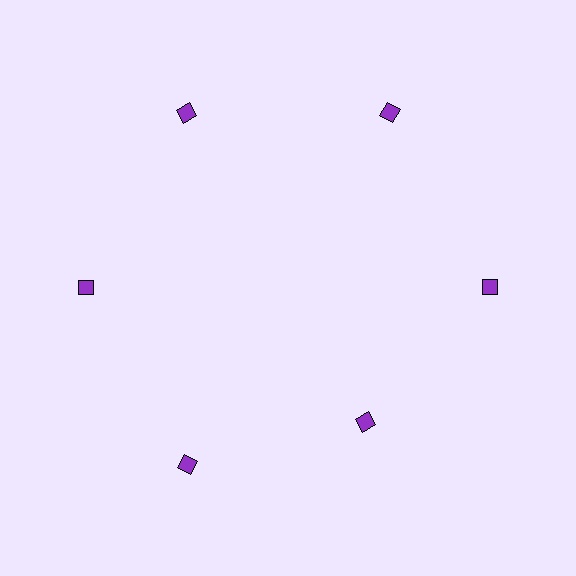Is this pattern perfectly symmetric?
No. The 6 purple diamonds are arranged in a ring, but one element near the 5 o'clock position is pulled inward toward the center, breaking the 6-fold rotational symmetry.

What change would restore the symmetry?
The symmetry would be restored by moving it outward, back onto the ring so that all 6 diamonds sit at equal angles and equal distance from the center.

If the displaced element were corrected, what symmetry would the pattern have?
It would have 6-fold rotational symmetry — the pattern would map onto itself every 60 degrees.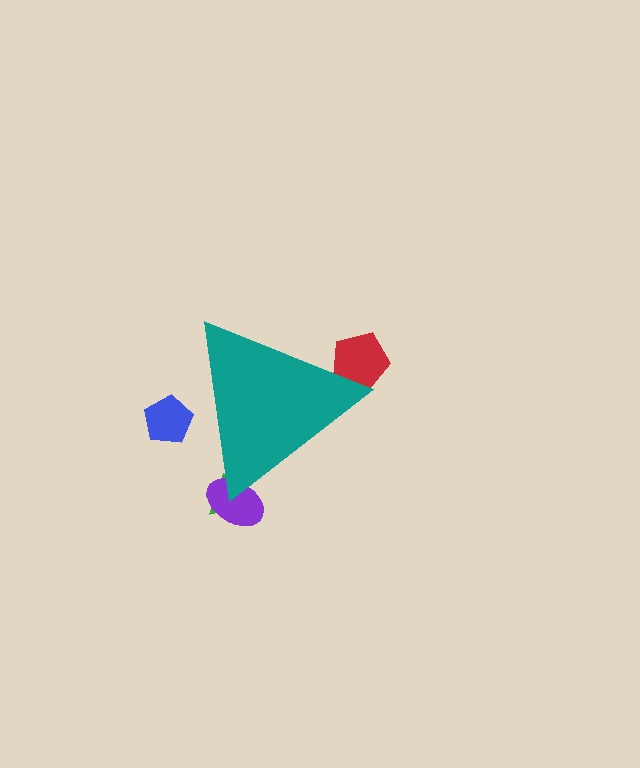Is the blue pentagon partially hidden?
Yes, the blue pentagon is partially hidden behind the teal triangle.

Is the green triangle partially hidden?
Yes, the green triangle is partially hidden behind the teal triangle.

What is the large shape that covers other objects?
A teal triangle.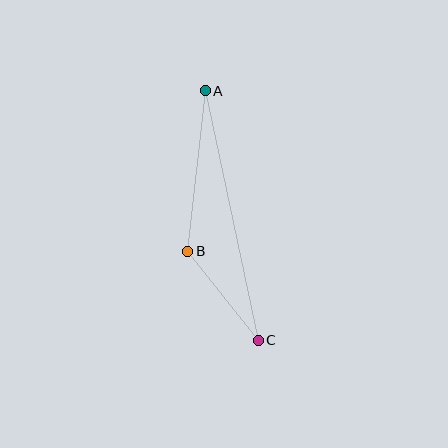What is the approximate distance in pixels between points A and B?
The distance between A and B is approximately 161 pixels.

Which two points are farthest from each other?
Points A and C are farthest from each other.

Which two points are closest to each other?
Points B and C are closest to each other.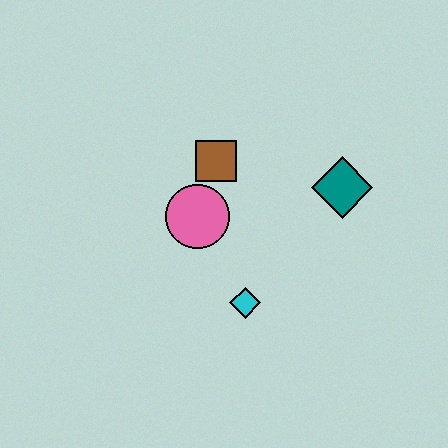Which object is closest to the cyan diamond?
The pink circle is closest to the cyan diamond.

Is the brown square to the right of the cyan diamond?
No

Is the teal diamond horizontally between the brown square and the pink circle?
No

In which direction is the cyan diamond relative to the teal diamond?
The cyan diamond is below the teal diamond.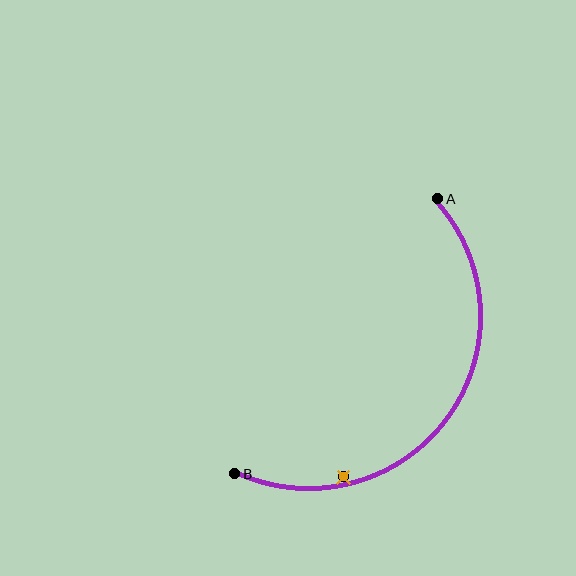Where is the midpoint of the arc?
The arc midpoint is the point on the curve farthest from the straight line joining A and B. It sits below and to the right of that line.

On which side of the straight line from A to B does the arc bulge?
The arc bulges below and to the right of the straight line connecting A and B.